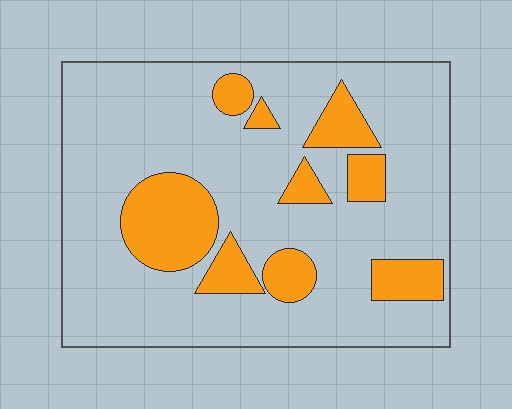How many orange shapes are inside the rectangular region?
9.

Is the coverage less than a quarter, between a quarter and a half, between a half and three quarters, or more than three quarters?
Less than a quarter.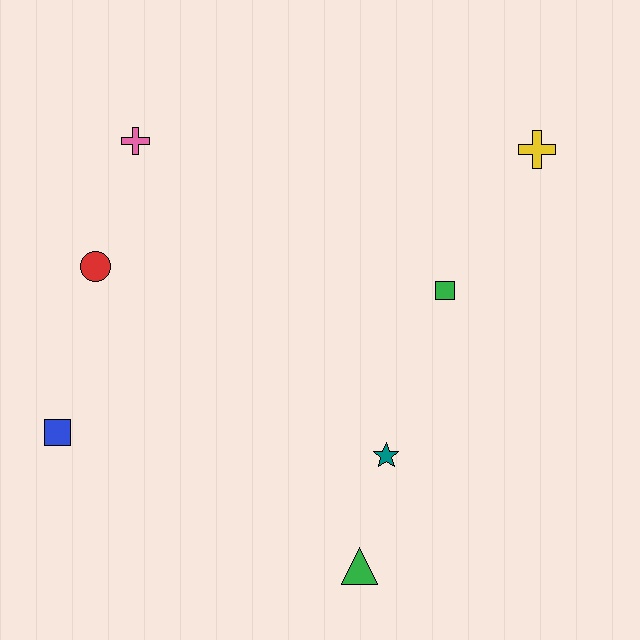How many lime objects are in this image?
There are no lime objects.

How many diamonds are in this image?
There are no diamonds.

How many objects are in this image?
There are 7 objects.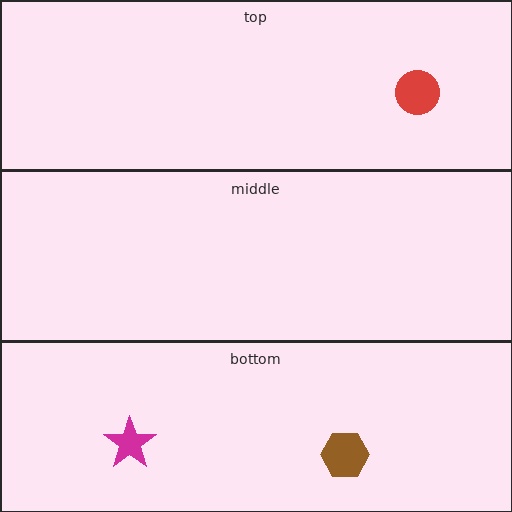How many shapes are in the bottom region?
2.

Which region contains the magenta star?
The bottom region.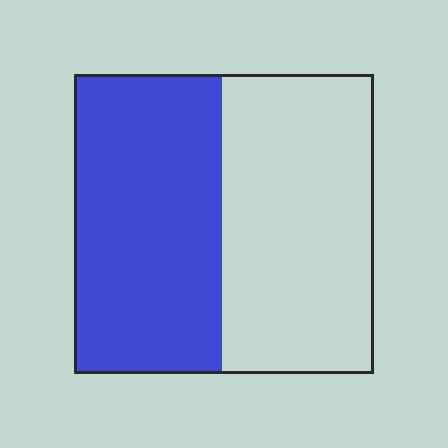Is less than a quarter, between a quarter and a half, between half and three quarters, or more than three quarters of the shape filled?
Between a quarter and a half.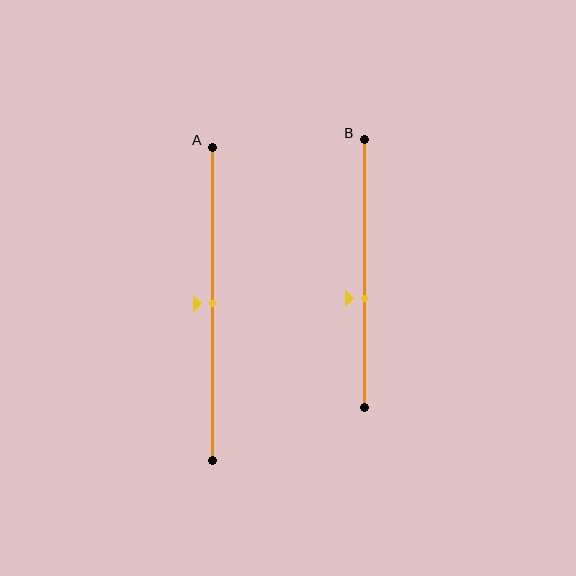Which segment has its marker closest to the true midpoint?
Segment A has its marker closest to the true midpoint.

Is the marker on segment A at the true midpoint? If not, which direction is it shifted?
Yes, the marker on segment A is at the true midpoint.